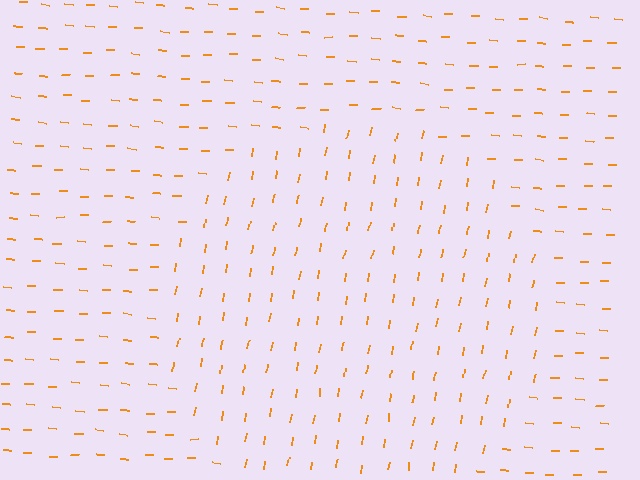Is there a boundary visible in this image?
Yes, there is a texture boundary formed by a change in line orientation.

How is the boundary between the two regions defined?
The boundary is defined purely by a change in line orientation (approximately 83 degrees difference). All lines are the same color and thickness.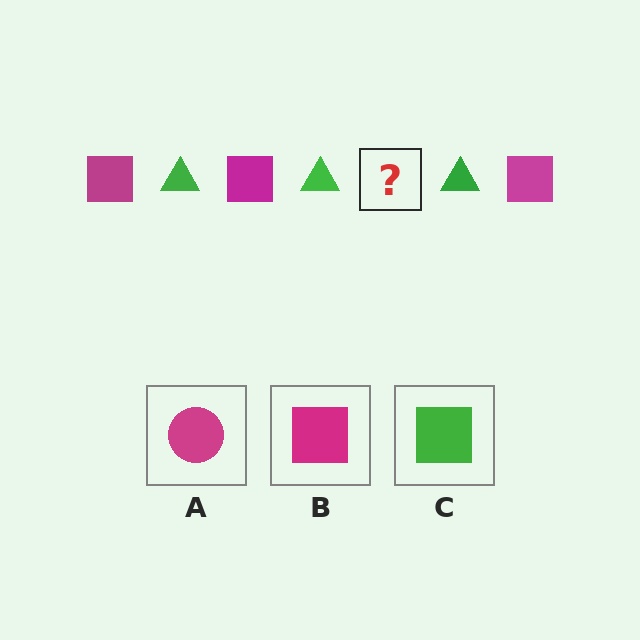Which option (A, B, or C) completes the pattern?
B.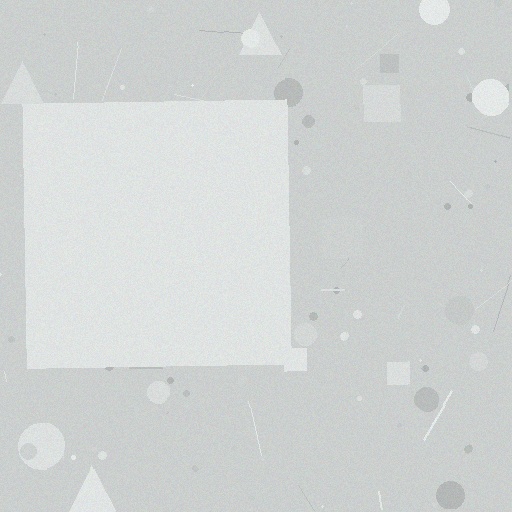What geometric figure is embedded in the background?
A square is embedded in the background.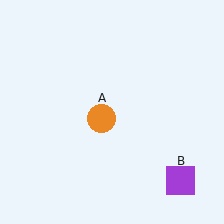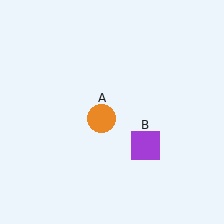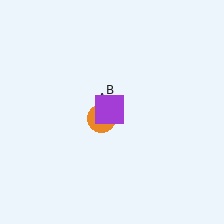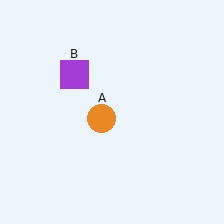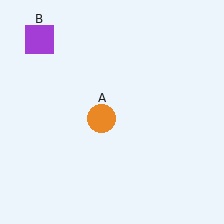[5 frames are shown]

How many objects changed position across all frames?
1 object changed position: purple square (object B).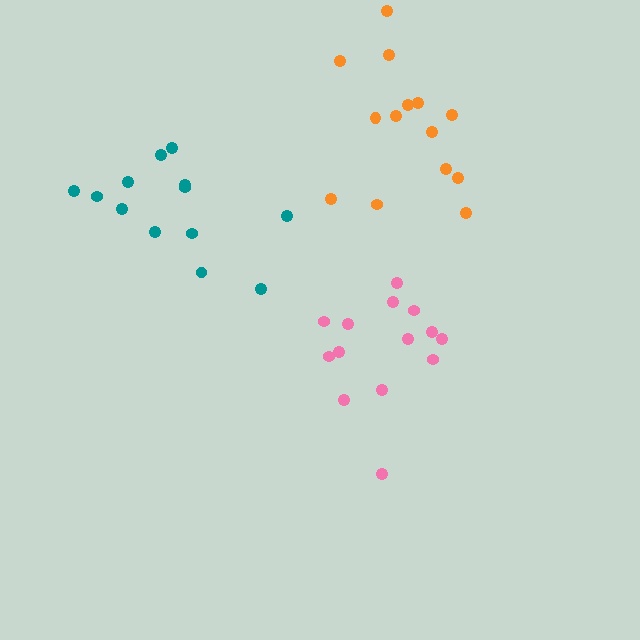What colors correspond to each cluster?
The clusters are colored: pink, teal, orange.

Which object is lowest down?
The pink cluster is bottommost.